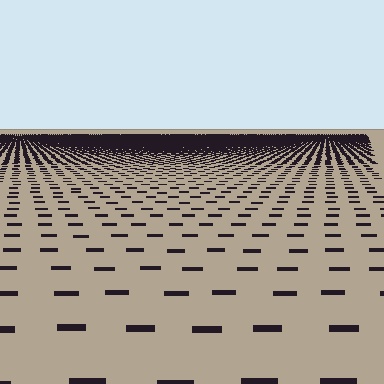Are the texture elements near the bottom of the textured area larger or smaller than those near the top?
Larger. Near the bottom, elements are closer to the viewer and appear at a bigger on-screen size.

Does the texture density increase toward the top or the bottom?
Density increases toward the top.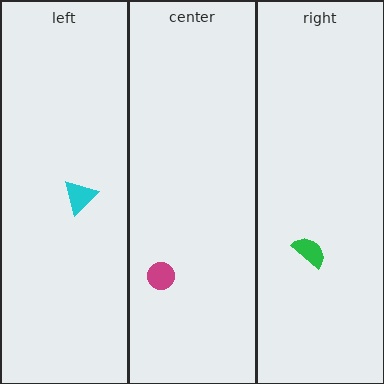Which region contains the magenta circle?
The center region.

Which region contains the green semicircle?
The right region.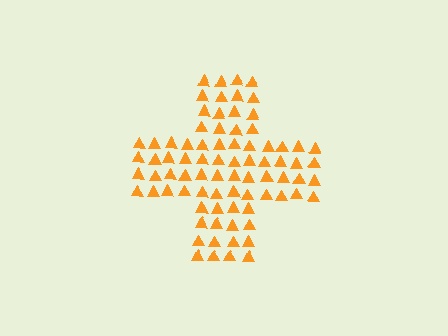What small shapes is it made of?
It is made of small triangles.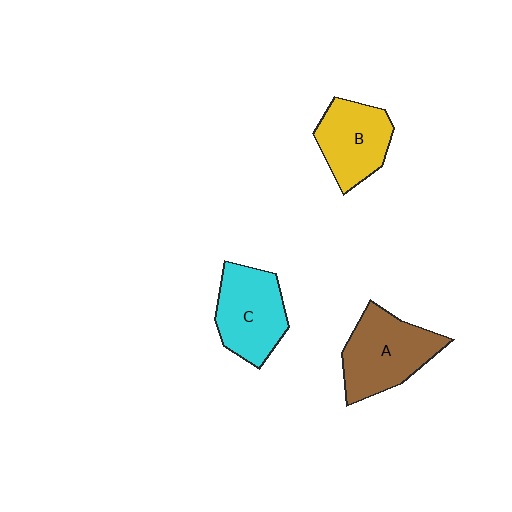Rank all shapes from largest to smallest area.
From largest to smallest: A (brown), C (cyan), B (yellow).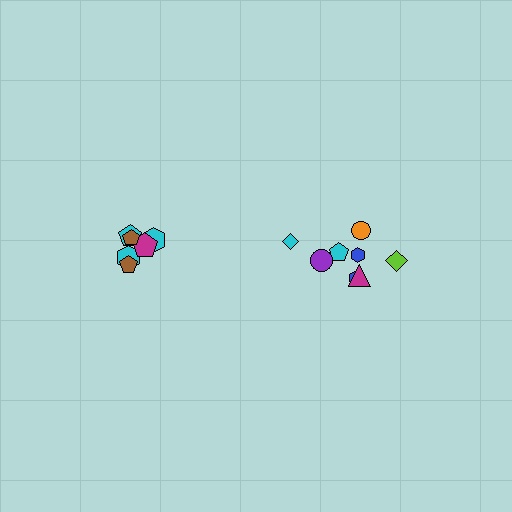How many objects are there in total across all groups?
There are 14 objects.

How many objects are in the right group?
There are 8 objects.